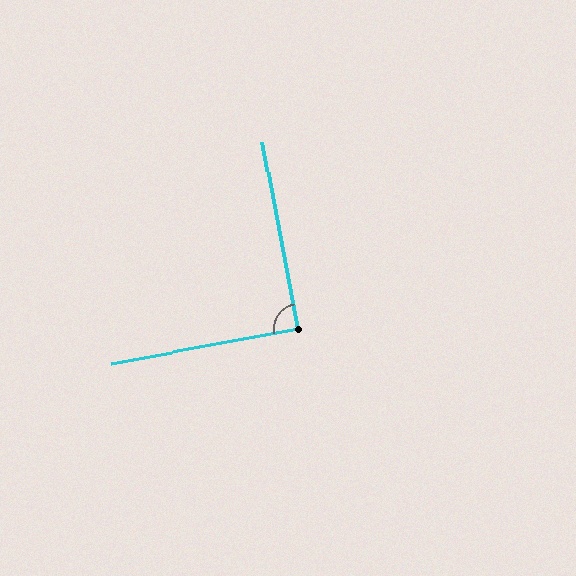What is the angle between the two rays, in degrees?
Approximately 90 degrees.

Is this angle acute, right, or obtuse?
It is approximately a right angle.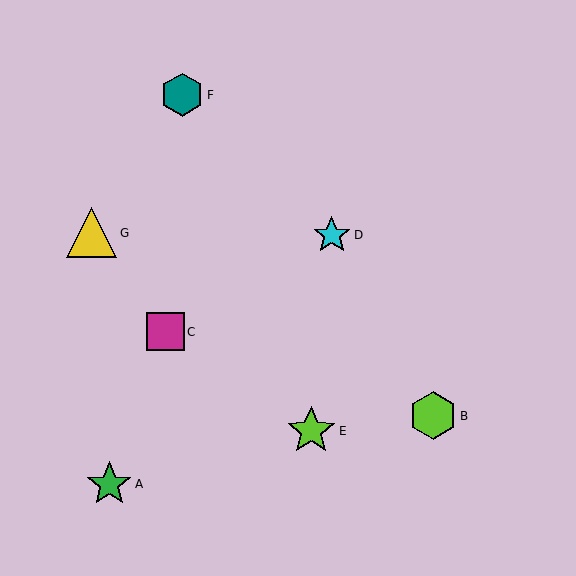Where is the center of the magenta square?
The center of the magenta square is at (165, 332).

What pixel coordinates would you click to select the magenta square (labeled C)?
Click at (165, 332) to select the magenta square C.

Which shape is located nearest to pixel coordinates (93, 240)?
The yellow triangle (labeled G) at (92, 233) is nearest to that location.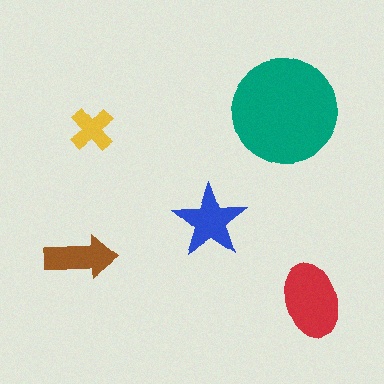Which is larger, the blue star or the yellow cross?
The blue star.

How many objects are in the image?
There are 5 objects in the image.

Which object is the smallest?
The yellow cross.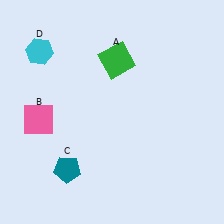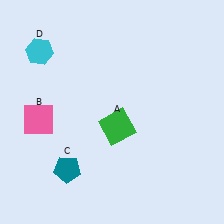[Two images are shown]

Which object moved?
The green square (A) moved down.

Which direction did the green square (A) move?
The green square (A) moved down.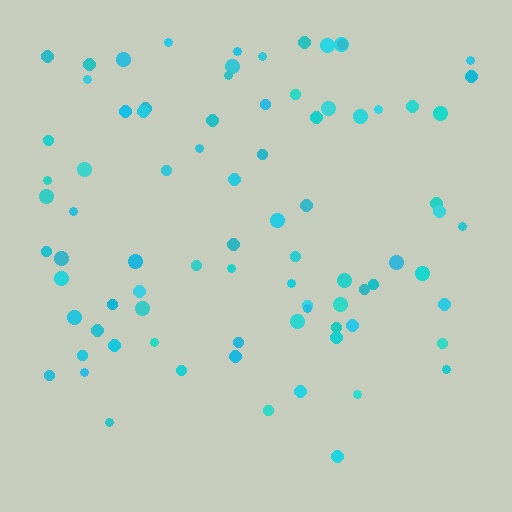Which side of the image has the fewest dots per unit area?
The bottom.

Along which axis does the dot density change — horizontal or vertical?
Vertical.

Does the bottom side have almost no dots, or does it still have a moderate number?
Still a moderate number, just noticeably fewer than the top.